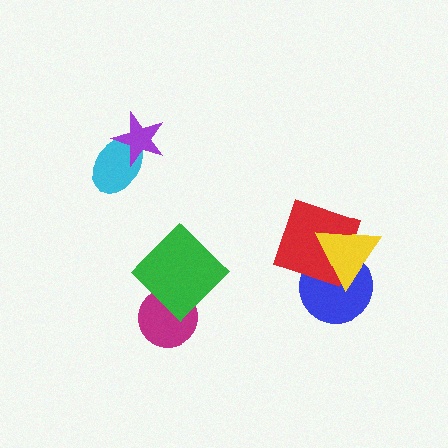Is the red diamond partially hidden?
Yes, it is partially covered by another shape.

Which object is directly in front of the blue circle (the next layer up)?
The red diamond is directly in front of the blue circle.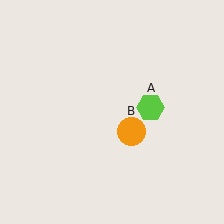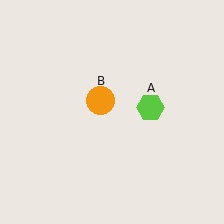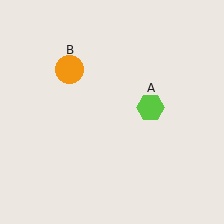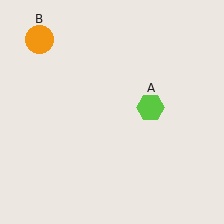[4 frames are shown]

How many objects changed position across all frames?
1 object changed position: orange circle (object B).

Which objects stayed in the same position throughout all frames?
Lime hexagon (object A) remained stationary.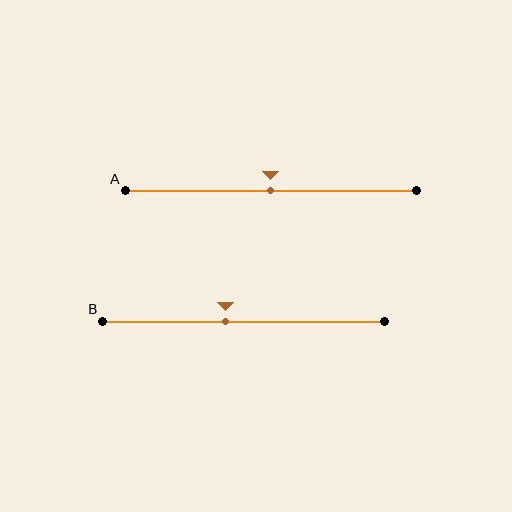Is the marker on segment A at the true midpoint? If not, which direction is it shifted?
Yes, the marker on segment A is at the true midpoint.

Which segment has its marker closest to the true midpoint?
Segment A has its marker closest to the true midpoint.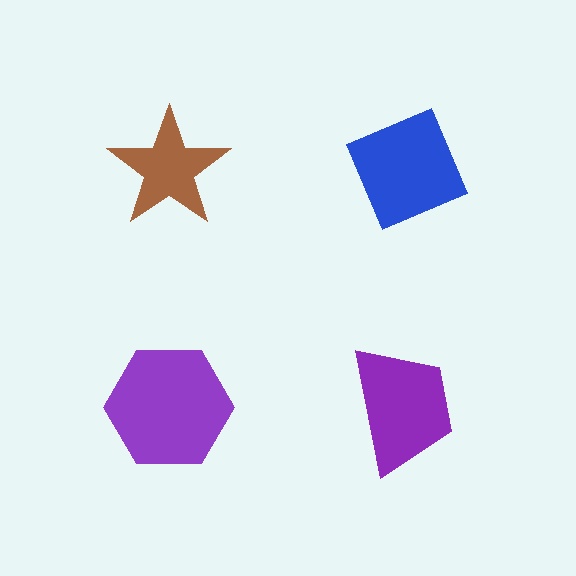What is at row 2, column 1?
A purple hexagon.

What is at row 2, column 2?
A purple trapezoid.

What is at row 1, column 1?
A brown star.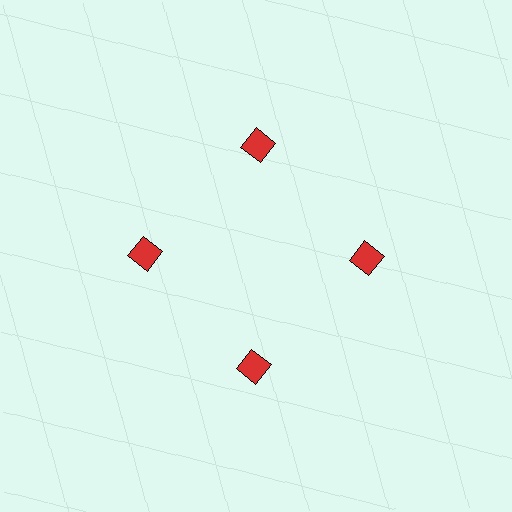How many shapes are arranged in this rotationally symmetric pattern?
There are 4 shapes, arranged in 4 groups of 1.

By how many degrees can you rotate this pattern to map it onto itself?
The pattern maps onto itself every 90 degrees of rotation.